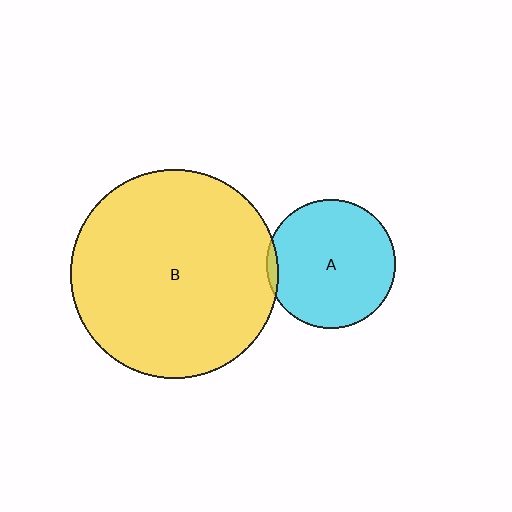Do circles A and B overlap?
Yes.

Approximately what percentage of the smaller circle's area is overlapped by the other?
Approximately 5%.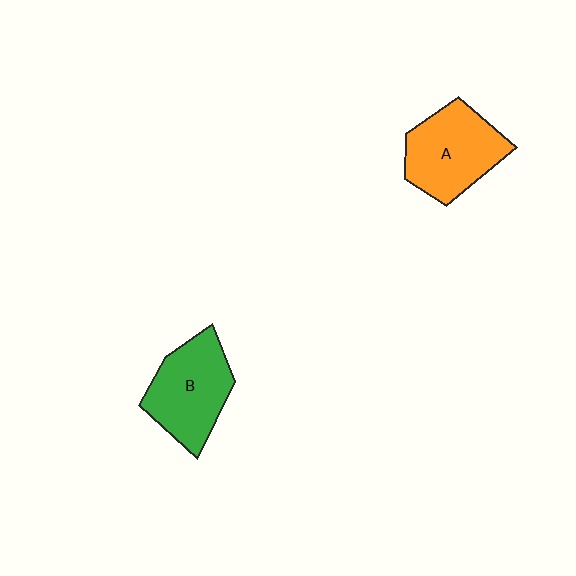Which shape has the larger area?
Shape A (orange).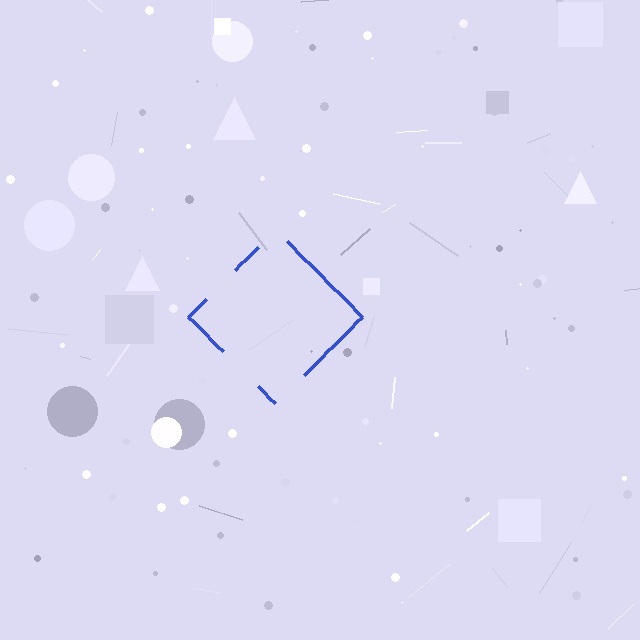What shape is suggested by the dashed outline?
The dashed outline suggests a diamond.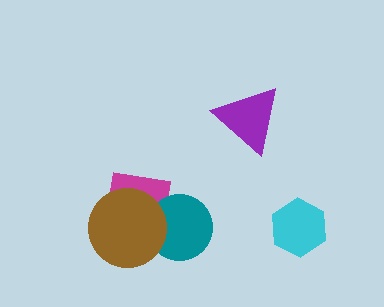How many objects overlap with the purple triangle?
0 objects overlap with the purple triangle.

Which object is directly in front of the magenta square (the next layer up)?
The teal circle is directly in front of the magenta square.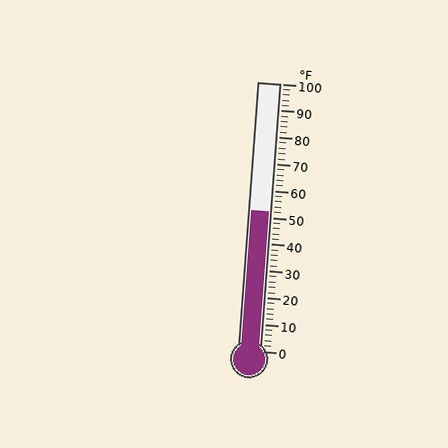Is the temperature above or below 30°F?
The temperature is above 30°F.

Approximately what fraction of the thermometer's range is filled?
The thermometer is filled to approximately 50% of its range.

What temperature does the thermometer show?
The thermometer shows approximately 52°F.